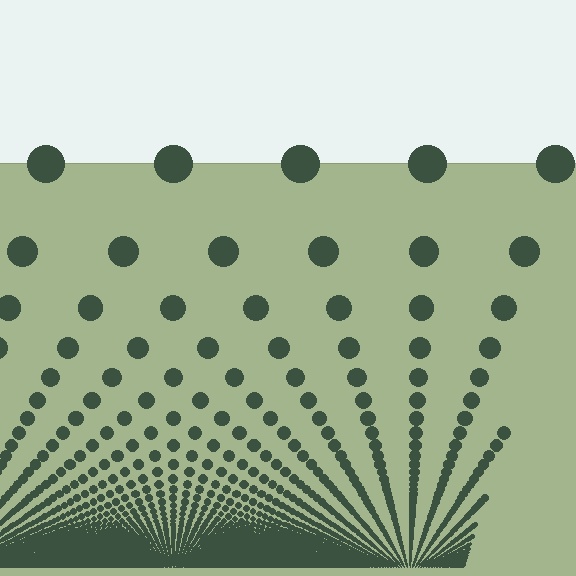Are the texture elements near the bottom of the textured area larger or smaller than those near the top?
Smaller. The gradient is inverted — elements near the bottom are smaller and denser.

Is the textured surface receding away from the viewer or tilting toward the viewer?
The surface appears to tilt toward the viewer. Texture elements get larger and sparser toward the top.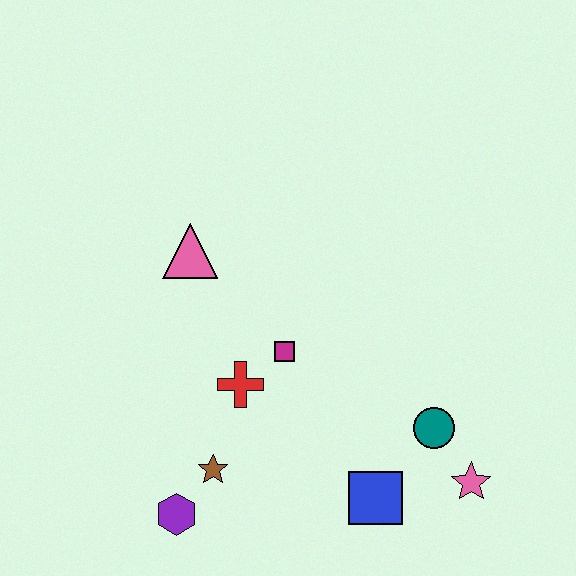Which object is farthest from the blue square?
The pink triangle is farthest from the blue square.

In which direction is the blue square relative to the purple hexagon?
The blue square is to the right of the purple hexagon.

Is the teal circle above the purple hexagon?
Yes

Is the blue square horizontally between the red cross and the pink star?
Yes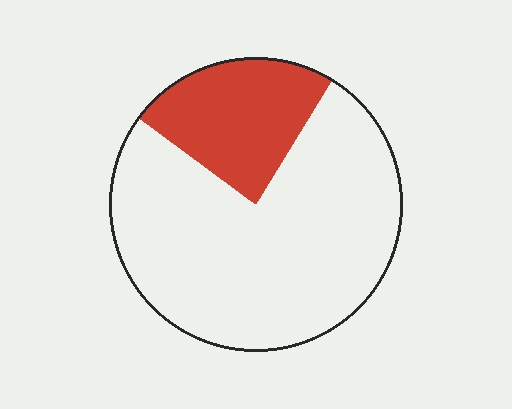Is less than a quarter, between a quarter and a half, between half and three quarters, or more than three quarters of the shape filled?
Less than a quarter.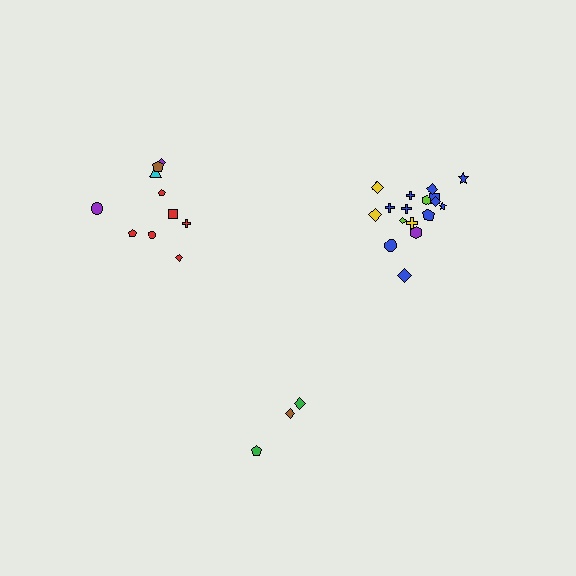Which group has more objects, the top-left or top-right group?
The top-right group.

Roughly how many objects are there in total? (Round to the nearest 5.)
Roughly 30 objects in total.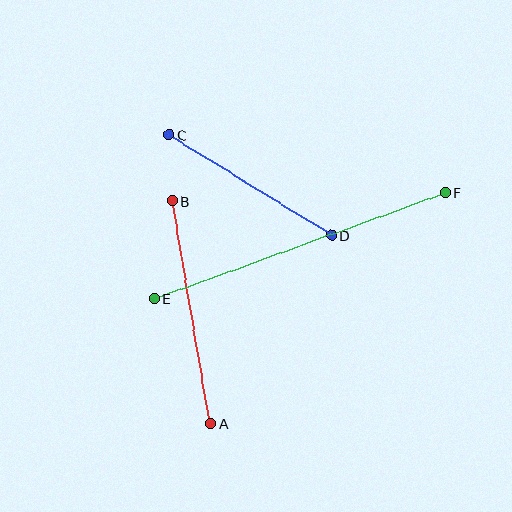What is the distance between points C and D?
The distance is approximately 191 pixels.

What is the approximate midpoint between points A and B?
The midpoint is at approximately (191, 312) pixels.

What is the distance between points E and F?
The distance is approximately 310 pixels.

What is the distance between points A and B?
The distance is approximately 226 pixels.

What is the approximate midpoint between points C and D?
The midpoint is at approximately (250, 185) pixels.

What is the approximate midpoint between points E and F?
The midpoint is at approximately (300, 246) pixels.